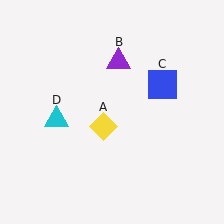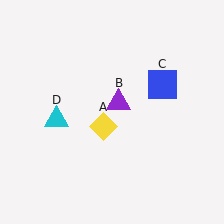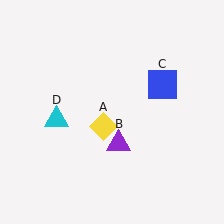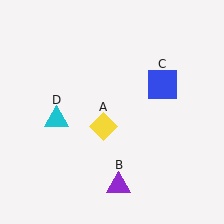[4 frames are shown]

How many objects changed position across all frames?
1 object changed position: purple triangle (object B).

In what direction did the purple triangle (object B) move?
The purple triangle (object B) moved down.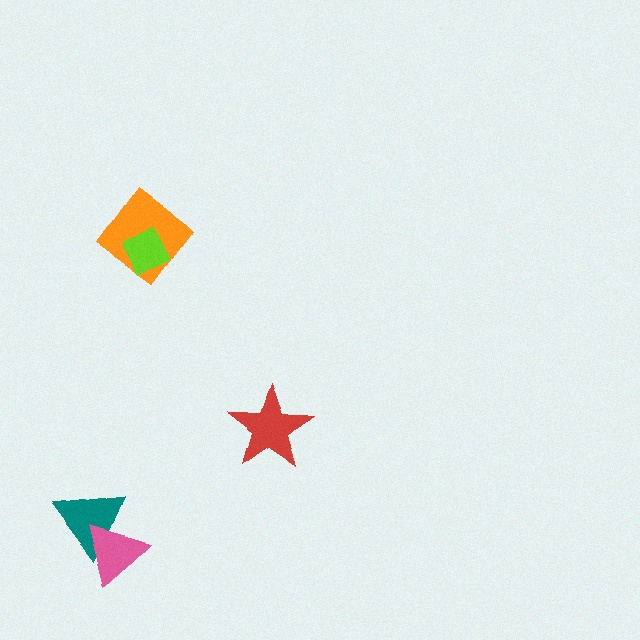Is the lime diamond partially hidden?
No, no other shape covers it.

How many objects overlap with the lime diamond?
1 object overlaps with the lime diamond.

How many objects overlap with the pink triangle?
1 object overlaps with the pink triangle.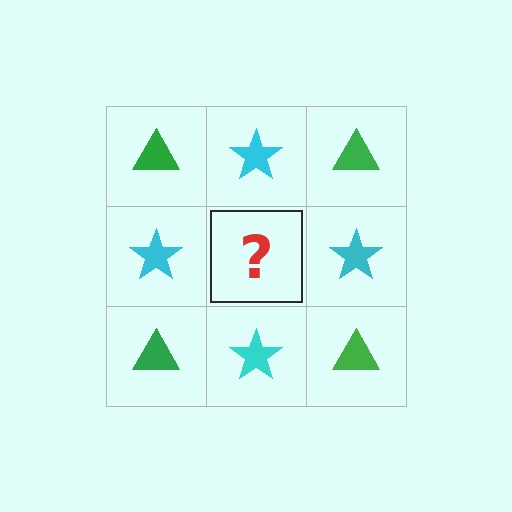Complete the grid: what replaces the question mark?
The question mark should be replaced with a green triangle.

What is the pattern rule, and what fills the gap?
The rule is that it alternates green triangle and cyan star in a checkerboard pattern. The gap should be filled with a green triangle.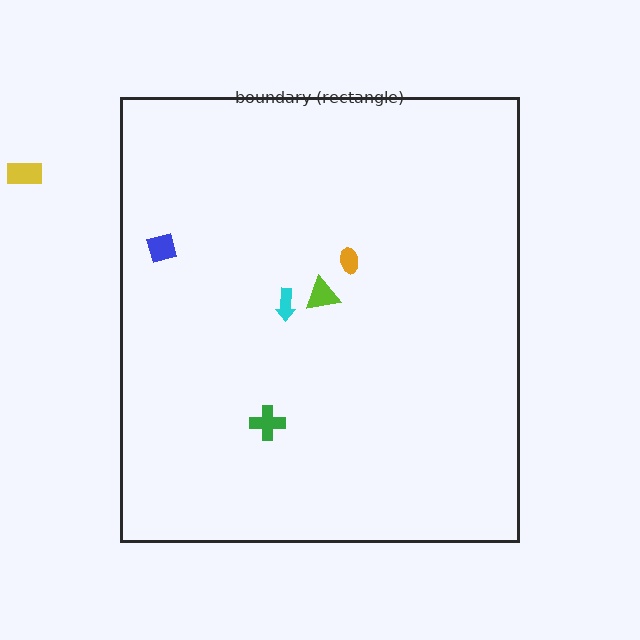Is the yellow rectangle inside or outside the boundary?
Outside.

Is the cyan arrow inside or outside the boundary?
Inside.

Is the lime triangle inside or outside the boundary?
Inside.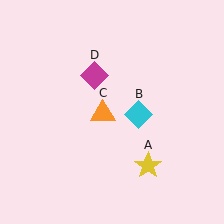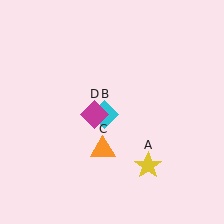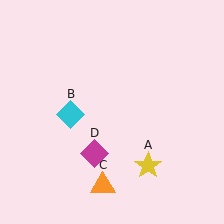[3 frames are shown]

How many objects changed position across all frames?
3 objects changed position: cyan diamond (object B), orange triangle (object C), magenta diamond (object D).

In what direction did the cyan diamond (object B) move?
The cyan diamond (object B) moved left.